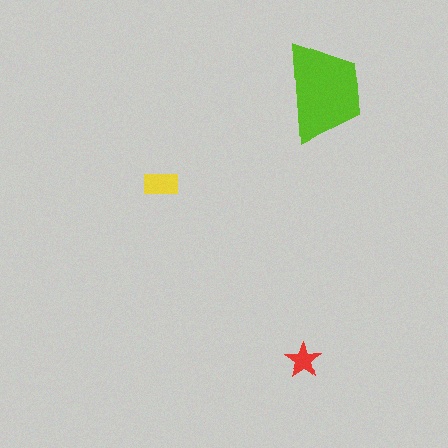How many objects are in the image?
There are 3 objects in the image.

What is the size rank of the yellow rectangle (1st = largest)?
2nd.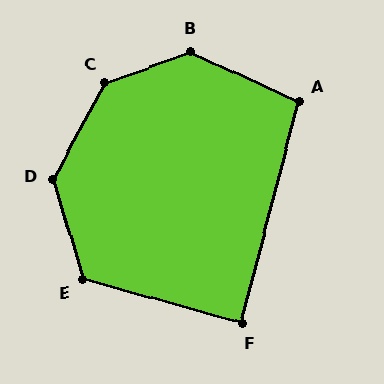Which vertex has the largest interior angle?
C, at approximately 138 degrees.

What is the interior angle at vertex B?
Approximately 136 degrees (obtuse).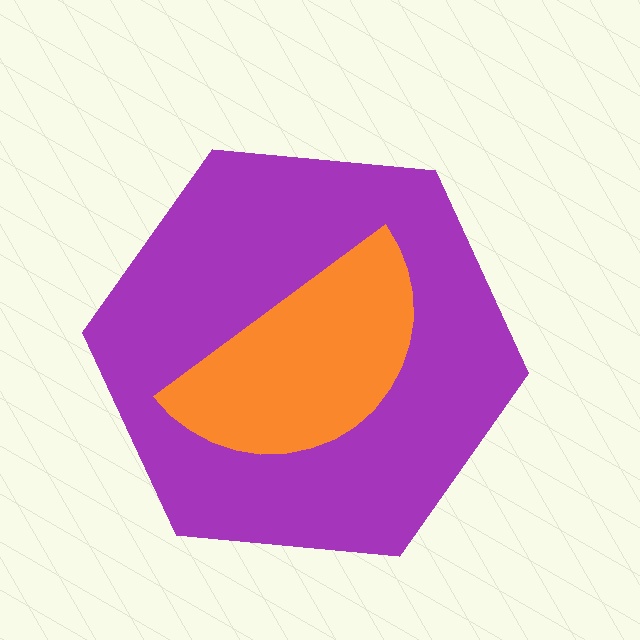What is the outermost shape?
The purple hexagon.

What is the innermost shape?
The orange semicircle.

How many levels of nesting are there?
2.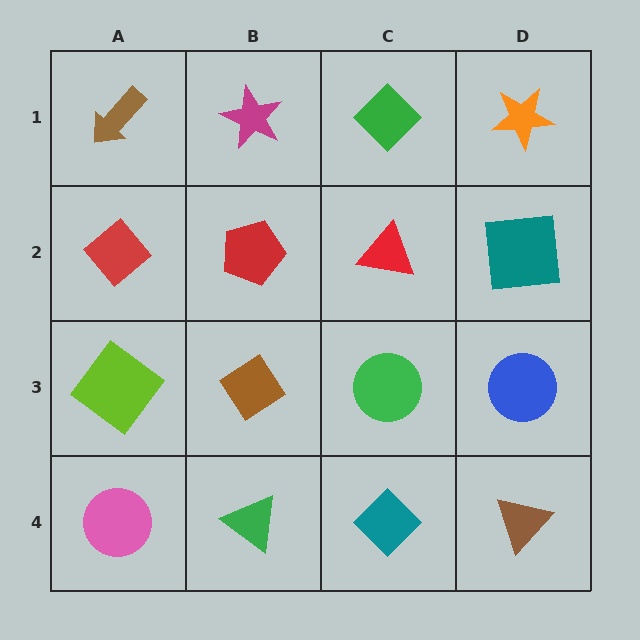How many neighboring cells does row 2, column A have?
3.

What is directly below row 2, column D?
A blue circle.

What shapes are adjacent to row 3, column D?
A teal square (row 2, column D), a brown triangle (row 4, column D), a green circle (row 3, column C).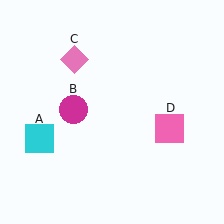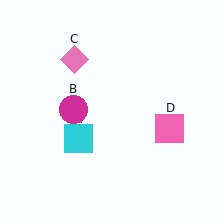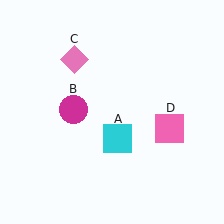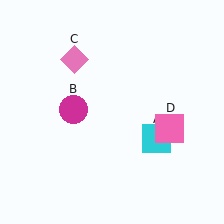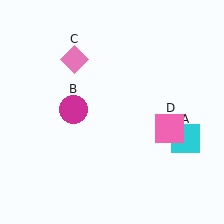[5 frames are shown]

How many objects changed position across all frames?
1 object changed position: cyan square (object A).